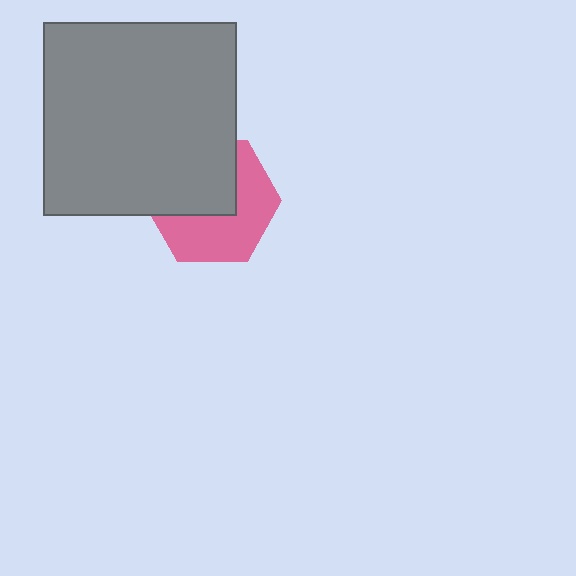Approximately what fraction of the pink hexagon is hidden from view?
Roughly 48% of the pink hexagon is hidden behind the gray square.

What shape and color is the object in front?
The object in front is a gray square.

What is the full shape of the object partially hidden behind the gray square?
The partially hidden object is a pink hexagon.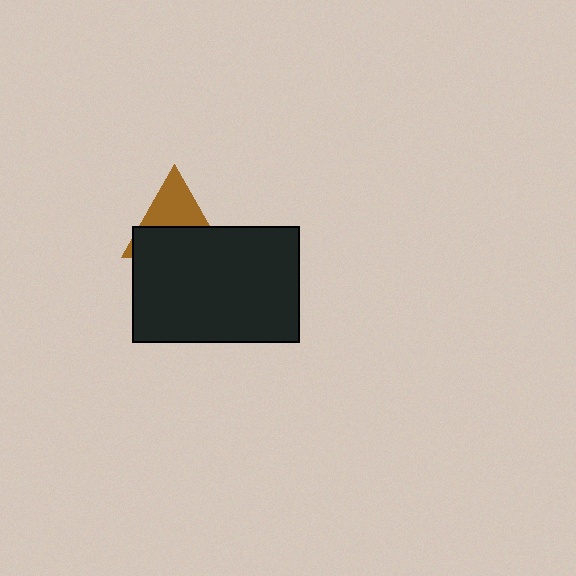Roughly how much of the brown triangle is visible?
About half of it is visible (roughly 45%).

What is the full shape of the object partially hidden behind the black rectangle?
The partially hidden object is a brown triangle.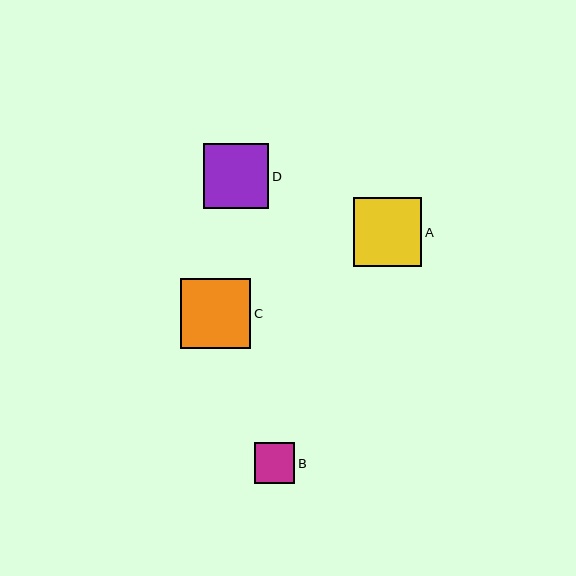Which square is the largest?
Square C is the largest with a size of approximately 70 pixels.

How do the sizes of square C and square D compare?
Square C and square D are approximately the same size.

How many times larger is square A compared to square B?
Square A is approximately 1.7 times the size of square B.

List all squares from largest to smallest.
From largest to smallest: C, A, D, B.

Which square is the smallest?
Square B is the smallest with a size of approximately 40 pixels.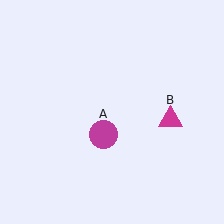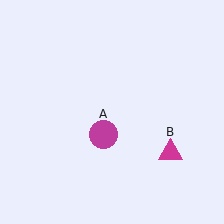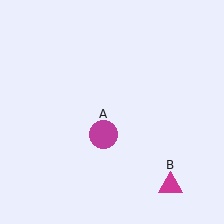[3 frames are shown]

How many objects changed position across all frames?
1 object changed position: magenta triangle (object B).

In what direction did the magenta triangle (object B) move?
The magenta triangle (object B) moved down.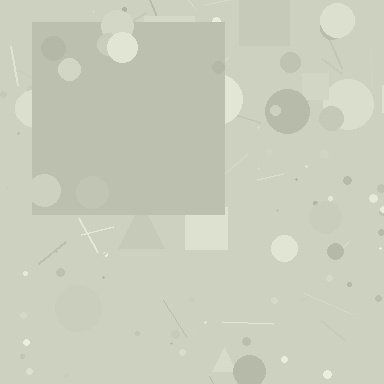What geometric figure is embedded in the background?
A square is embedded in the background.